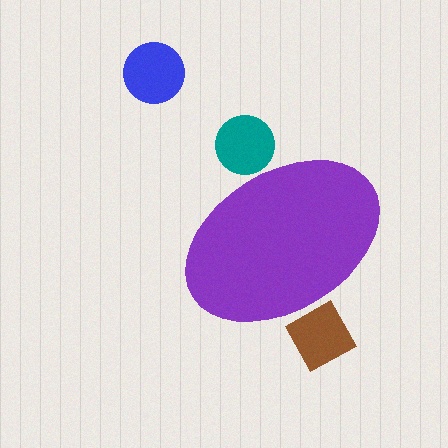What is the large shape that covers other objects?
A purple ellipse.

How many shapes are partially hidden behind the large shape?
2 shapes are partially hidden.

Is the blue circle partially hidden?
No, the blue circle is fully visible.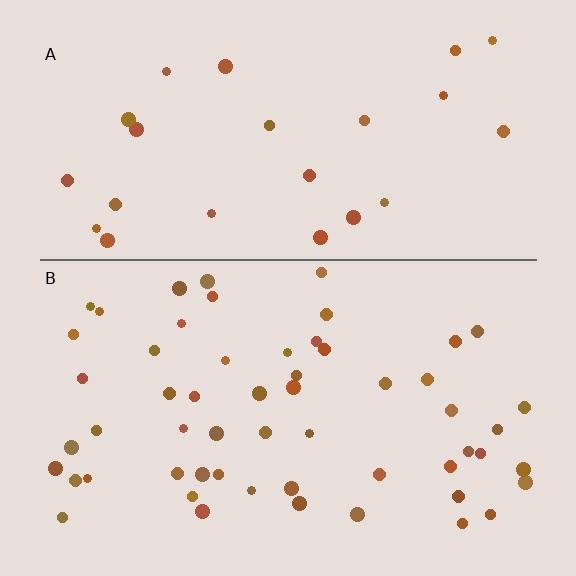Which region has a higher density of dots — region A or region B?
B (the bottom).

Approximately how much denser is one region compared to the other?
Approximately 2.3× — region B over region A.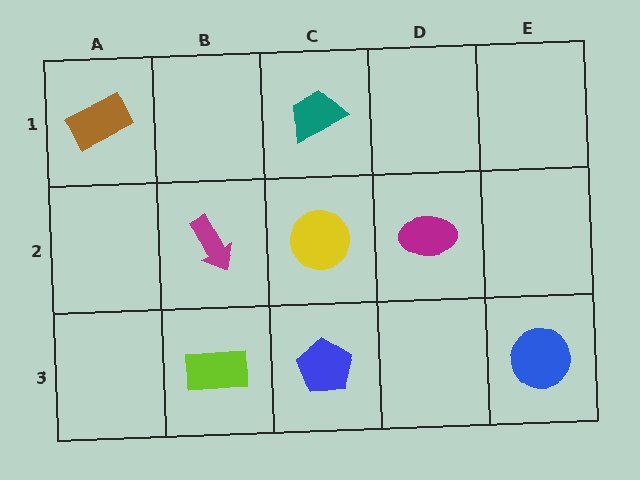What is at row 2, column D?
A magenta ellipse.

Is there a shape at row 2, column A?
No, that cell is empty.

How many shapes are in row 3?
3 shapes.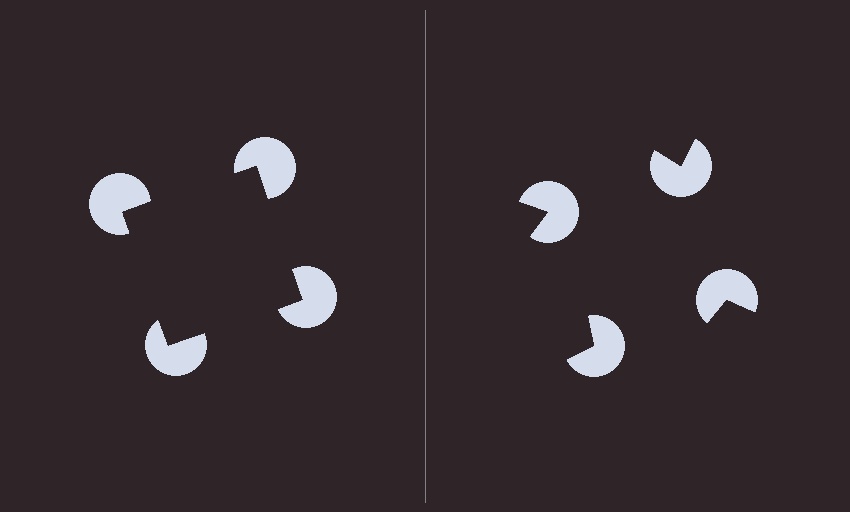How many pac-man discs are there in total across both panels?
8 — 4 on each side.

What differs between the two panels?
The pac-man discs are positioned identically on both sides; only the wedge orientations differ. On the left they align to a square; on the right they are misaligned.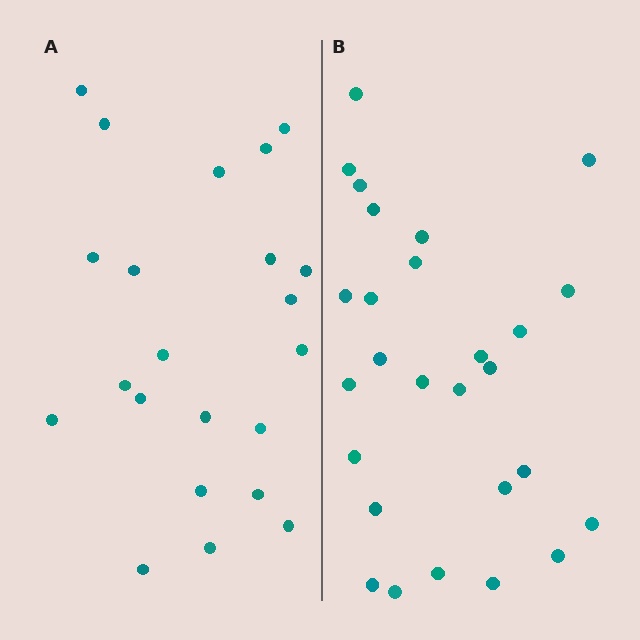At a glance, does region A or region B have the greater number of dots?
Region B (the right region) has more dots.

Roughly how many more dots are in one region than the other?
Region B has about 5 more dots than region A.